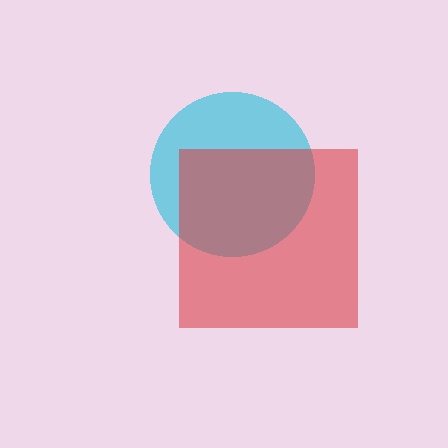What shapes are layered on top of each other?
The layered shapes are: a cyan circle, a red square.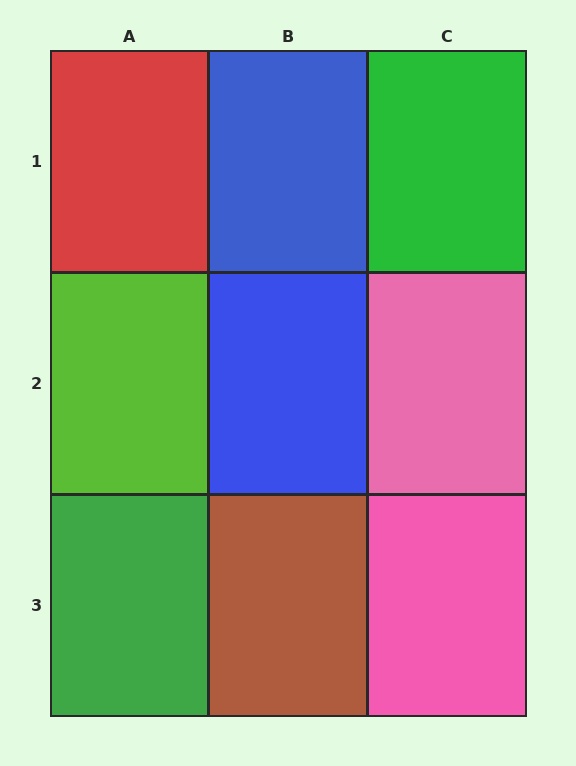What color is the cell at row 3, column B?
Brown.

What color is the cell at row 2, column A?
Lime.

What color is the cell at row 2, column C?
Pink.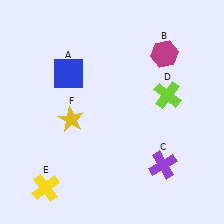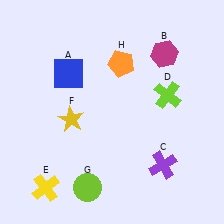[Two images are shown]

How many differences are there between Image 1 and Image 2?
There are 2 differences between the two images.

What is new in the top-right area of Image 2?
An orange pentagon (H) was added in the top-right area of Image 2.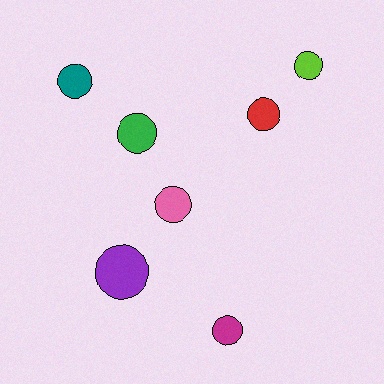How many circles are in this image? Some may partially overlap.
There are 7 circles.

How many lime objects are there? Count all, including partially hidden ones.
There is 1 lime object.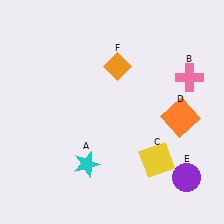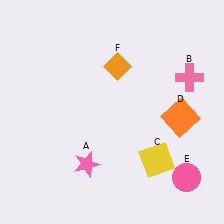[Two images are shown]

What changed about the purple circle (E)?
In Image 1, E is purple. In Image 2, it changed to pink.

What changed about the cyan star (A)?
In Image 1, A is cyan. In Image 2, it changed to pink.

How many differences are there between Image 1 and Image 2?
There are 2 differences between the two images.